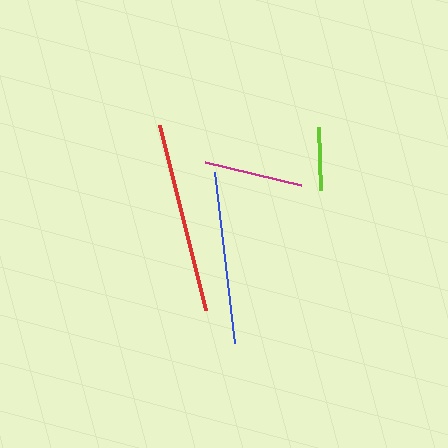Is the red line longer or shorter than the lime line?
The red line is longer than the lime line.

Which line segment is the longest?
The red line is the longest at approximately 190 pixels.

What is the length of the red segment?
The red segment is approximately 190 pixels long.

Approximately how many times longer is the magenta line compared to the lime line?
The magenta line is approximately 1.6 times the length of the lime line.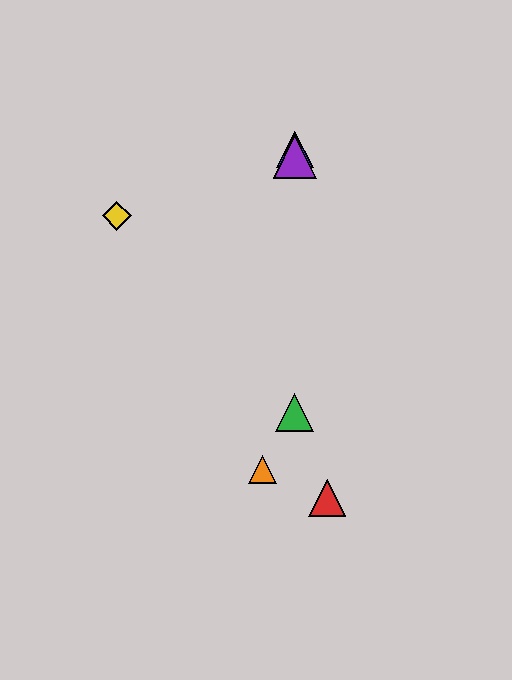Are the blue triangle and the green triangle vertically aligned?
Yes, both are at x≈295.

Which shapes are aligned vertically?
The blue triangle, the green triangle, the purple triangle are aligned vertically.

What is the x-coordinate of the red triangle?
The red triangle is at x≈327.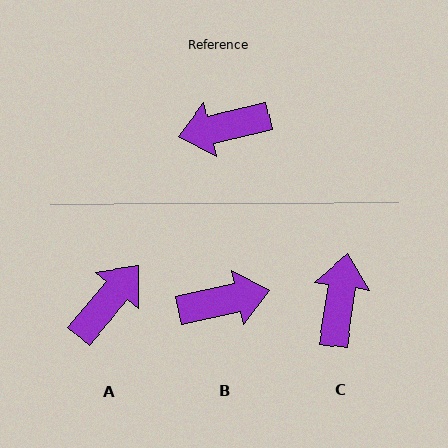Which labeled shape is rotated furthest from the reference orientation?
B, about 180 degrees away.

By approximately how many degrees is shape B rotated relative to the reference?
Approximately 180 degrees counter-clockwise.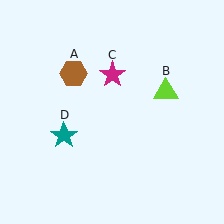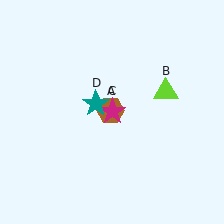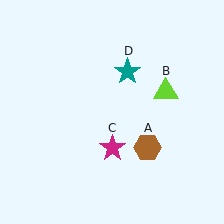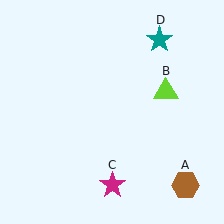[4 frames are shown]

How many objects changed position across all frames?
3 objects changed position: brown hexagon (object A), magenta star (object C), teal star (object D).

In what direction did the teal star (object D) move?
The teal star (object D) moved up and to the right.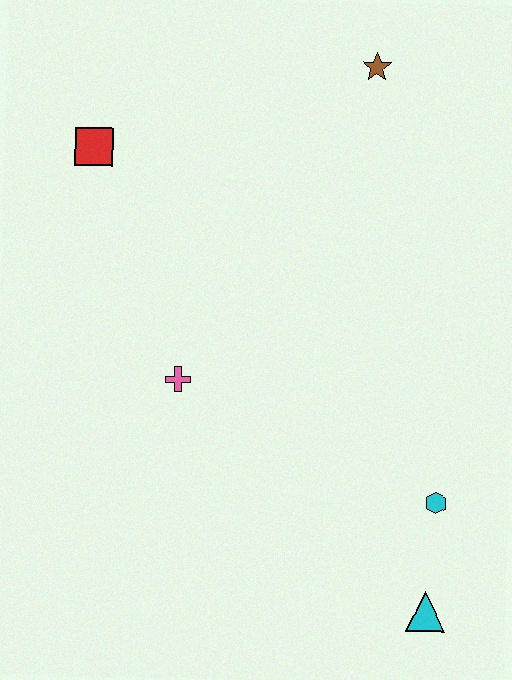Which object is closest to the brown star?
The red square is closest to the brown star.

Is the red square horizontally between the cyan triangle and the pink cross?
No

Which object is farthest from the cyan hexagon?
The red square is farthest from the cyan hexagon.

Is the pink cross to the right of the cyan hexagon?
No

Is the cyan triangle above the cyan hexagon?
No